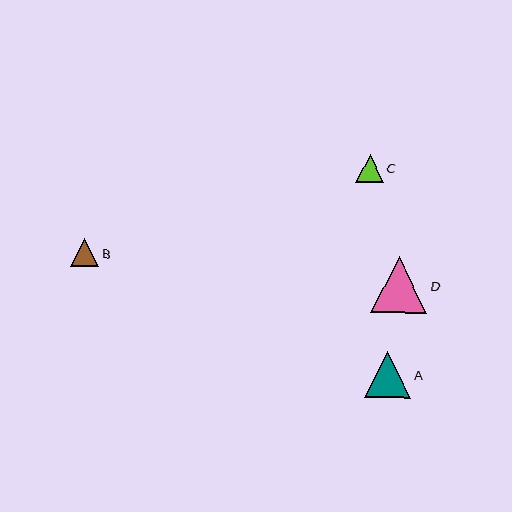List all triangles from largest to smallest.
From largest to smallest: D, A, B, C.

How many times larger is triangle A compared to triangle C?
Triangle A is approximately 1.7 times the size of triangle C.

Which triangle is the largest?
Triangle D is the largest with a size of approximately 56 pixels.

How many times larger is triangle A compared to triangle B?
Triangle A is approximately 1.6 times the size of triangle B.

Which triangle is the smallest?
Triangle C is the smallest with a size of approximately 28 pixels.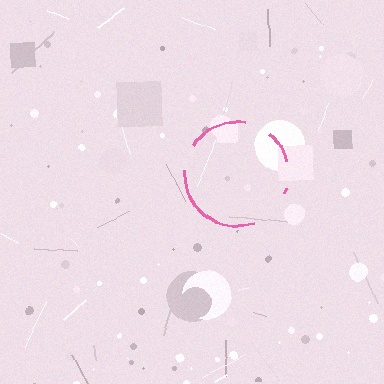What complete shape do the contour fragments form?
The contour fragments form a circle.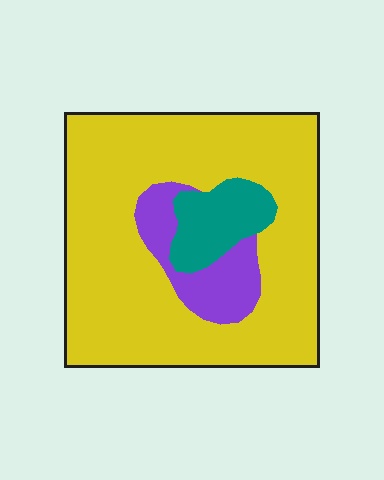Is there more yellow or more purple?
Yellow.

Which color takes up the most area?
Yellow, at roughly 80%.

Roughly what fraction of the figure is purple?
Purple covers roughly 10% of the figure.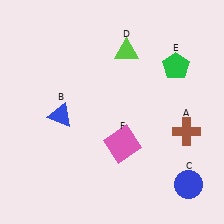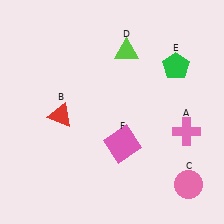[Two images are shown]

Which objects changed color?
A changed from brown to pink. B changed from blue to red. C changed from blue to pink.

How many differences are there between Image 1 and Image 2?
There are 3 differences between the two images.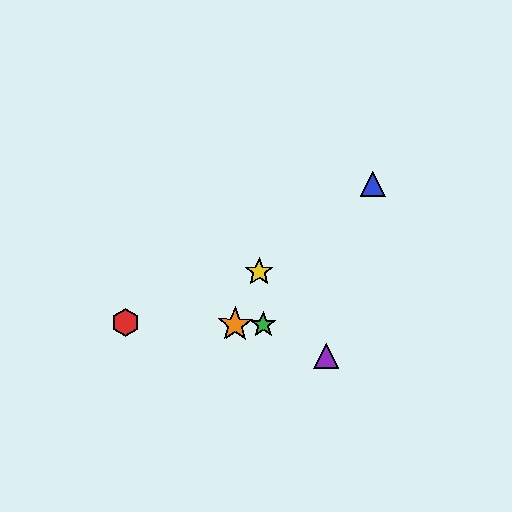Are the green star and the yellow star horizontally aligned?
No, the green star is at y≈325 and the yellow star is at y≈272.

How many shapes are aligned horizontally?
3 shapes (the red hexagon, the green star, the orange star) are aligned horizontally.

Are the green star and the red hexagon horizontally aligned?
Yes, both are at y≈325.